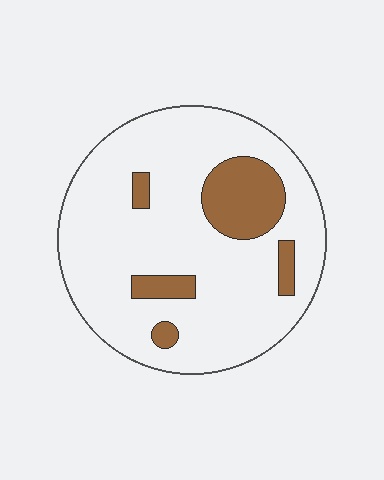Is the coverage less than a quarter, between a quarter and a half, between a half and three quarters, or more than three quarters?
Less than a quarter.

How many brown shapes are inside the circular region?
5.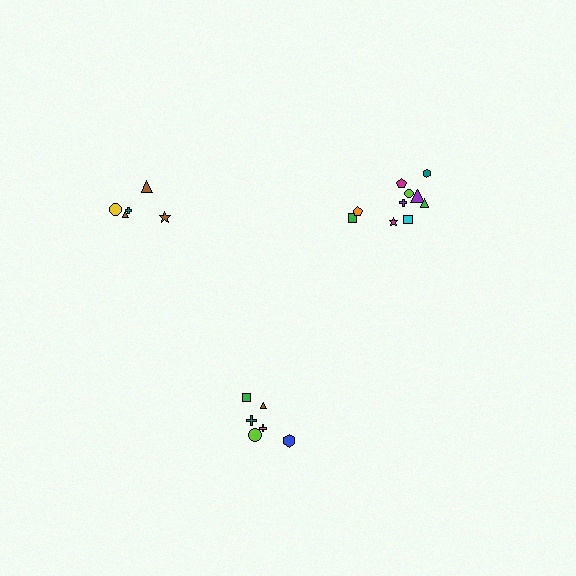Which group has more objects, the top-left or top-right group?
The top-right group.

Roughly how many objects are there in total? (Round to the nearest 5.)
Roughly 20 objects in total.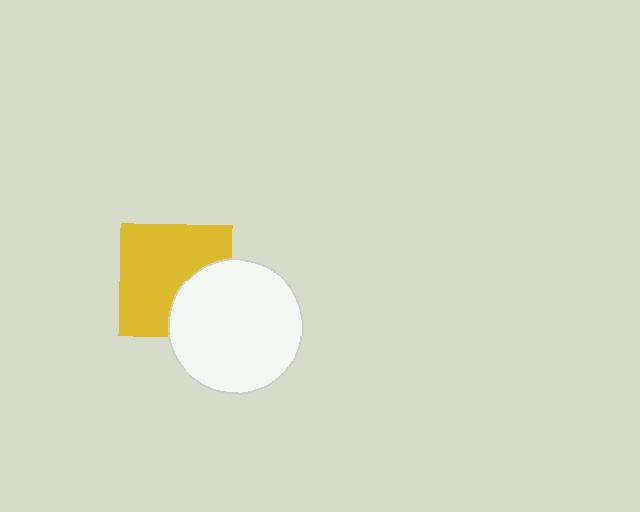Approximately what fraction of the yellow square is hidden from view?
Roughly 32% of the yellow square is hidden behind the white circle.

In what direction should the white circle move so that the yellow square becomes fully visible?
The white circle should move right. That is the shortest direction to clear the overlap and leave the yellow square fully visible.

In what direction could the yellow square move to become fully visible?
The yellow square could move left. That would shift it out from behind the white circle entirely.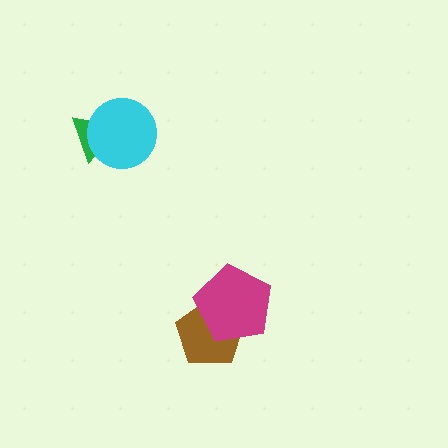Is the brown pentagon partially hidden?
Yes, it is partially covered by another shape.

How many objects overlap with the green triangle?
1 object overlaps with the green triangle.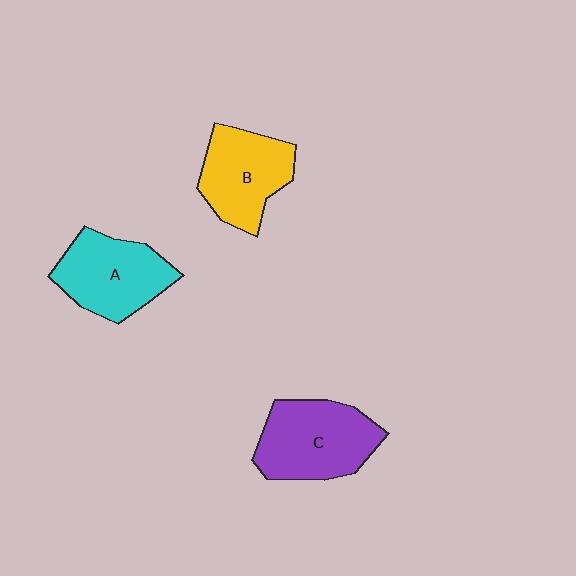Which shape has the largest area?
Shape C (purple).